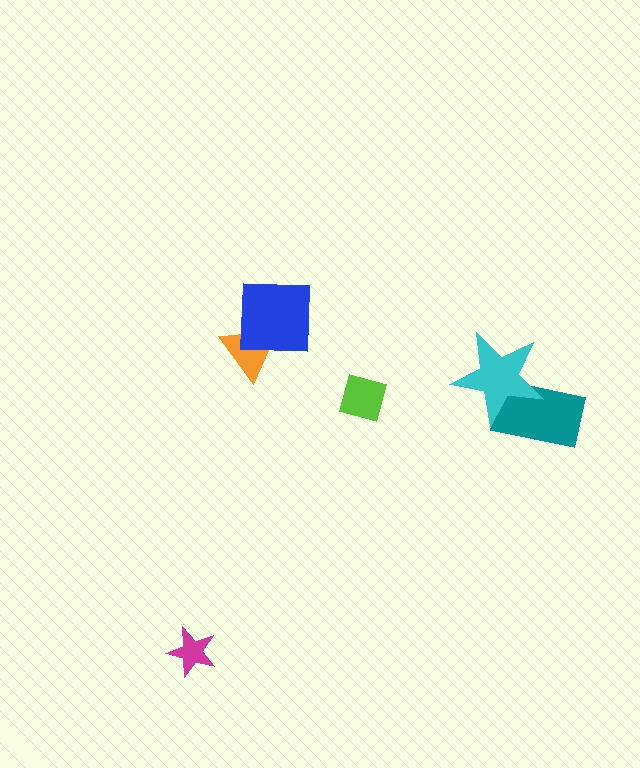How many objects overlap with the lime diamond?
0 objects overlap with the lime diamond.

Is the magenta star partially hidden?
No, no other shape covers it.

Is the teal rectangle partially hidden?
Yes, it is partially covered by another shape.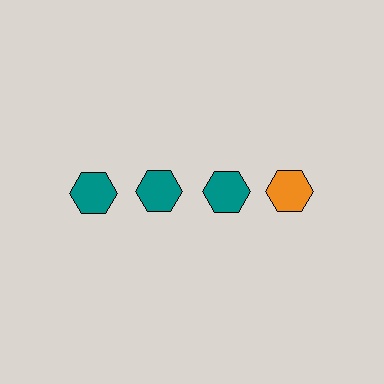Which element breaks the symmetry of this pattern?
The orange hexagon in the top row, second from right column breaks the symmetry. All other shapes are teal hexagons.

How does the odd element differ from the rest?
It has a different color: orange instead of teal.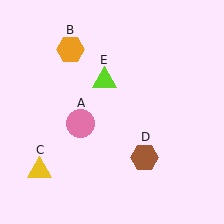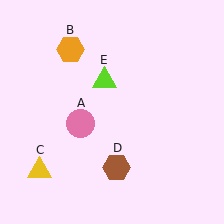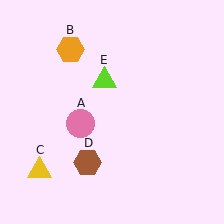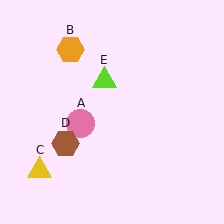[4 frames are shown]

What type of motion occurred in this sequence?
The brown hexagon (object D) rotated clockwise around the center of the scene.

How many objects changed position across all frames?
1 object changed position: brown hexagon (object D).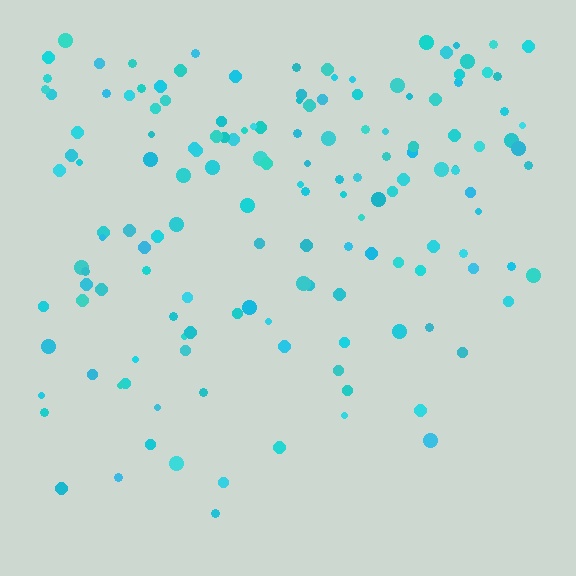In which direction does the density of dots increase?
From bottom to top, with the top side densest.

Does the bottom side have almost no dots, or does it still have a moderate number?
Still a moderate number, just noticeably fewer than the top.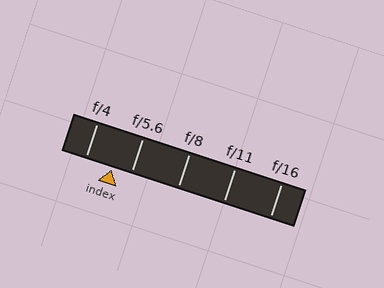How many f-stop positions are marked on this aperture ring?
There are 5 f-stop positions marked.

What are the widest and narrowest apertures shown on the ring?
The widest aperture shown is f/4 and the narrowest is f/16.